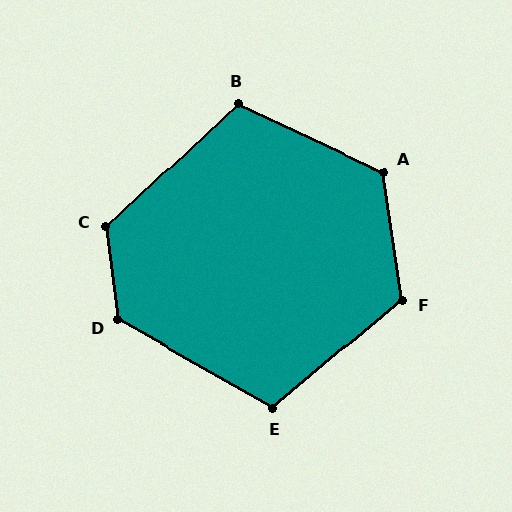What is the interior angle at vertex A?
Approximately 123 degrees (obtuse).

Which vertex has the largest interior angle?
D, at approximately 126 degrees.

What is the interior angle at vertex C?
Approximately 126 degrees (obtuse).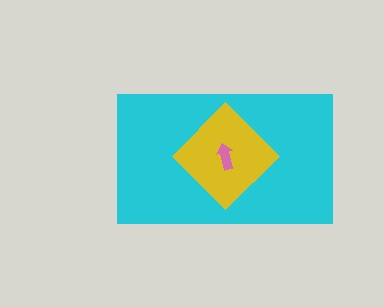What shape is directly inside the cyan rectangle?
The yellow diamond.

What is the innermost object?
The pink arrow.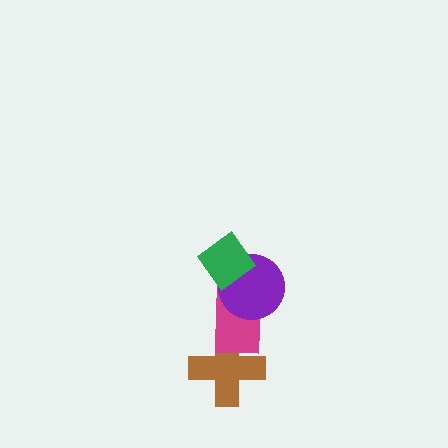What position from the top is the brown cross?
The brown cross is 4th from the top.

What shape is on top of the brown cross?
The magenta rectangle is on top of the brown cross.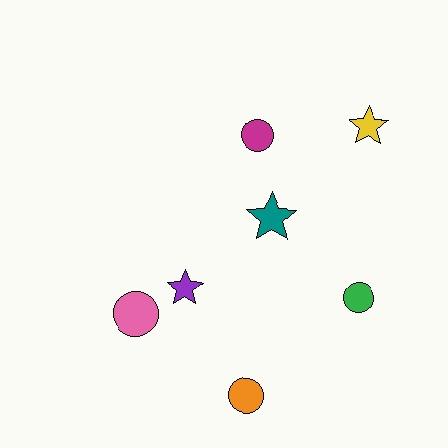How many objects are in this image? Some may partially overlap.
There are 7 objects.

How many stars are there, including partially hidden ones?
There are 3 stars.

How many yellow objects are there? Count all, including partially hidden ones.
There is 1 yellow object.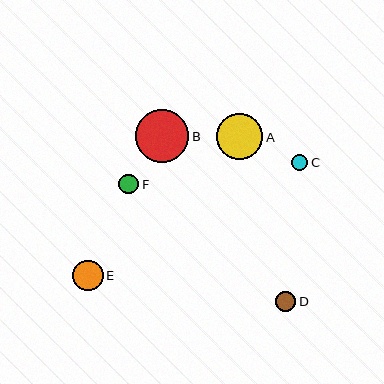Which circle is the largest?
Circle B is the largest with a size of approximately 53 pixels.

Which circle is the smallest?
Circle C is the smallest with a size of approximately 16 pixels.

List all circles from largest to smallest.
From largest to smallest: B, A, E, D, F, C.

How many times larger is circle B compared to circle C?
Circle B is approximately 3.3 times the size of circle C.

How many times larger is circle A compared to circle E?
Circle A is approximately 1.5 times the size of circle E.